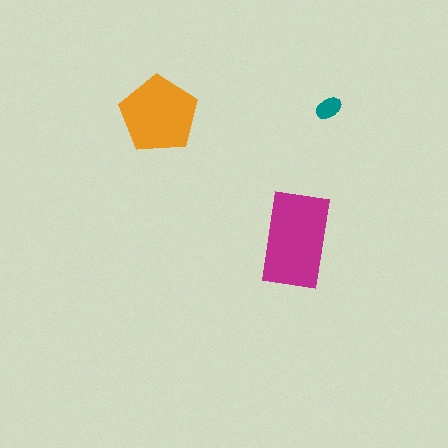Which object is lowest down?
The magenta rectangle is bottommost.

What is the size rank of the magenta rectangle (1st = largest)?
1st.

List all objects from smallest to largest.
The teal ellipse, the orange pentagon, the magenta rectangle.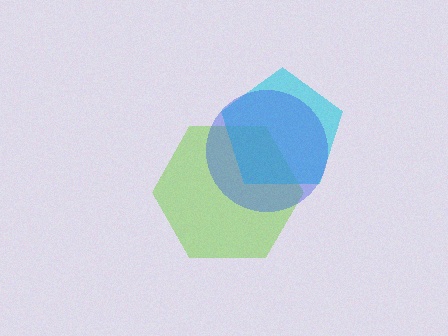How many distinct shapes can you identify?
There are 3 distinct shapes: a lime hexagon, a cyan pentagon, a blue circle.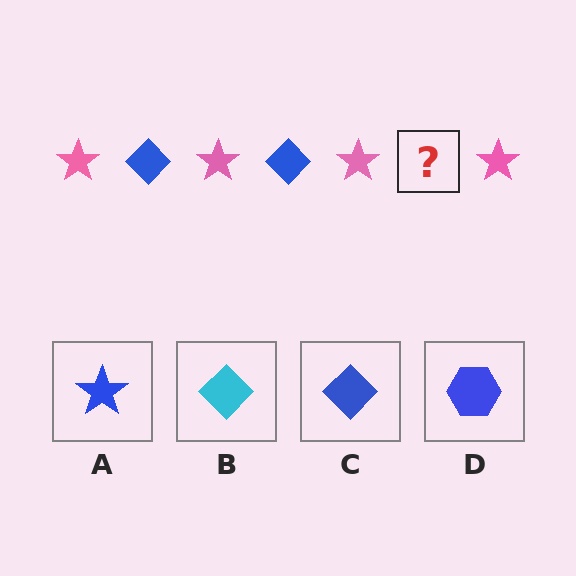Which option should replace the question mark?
Option C.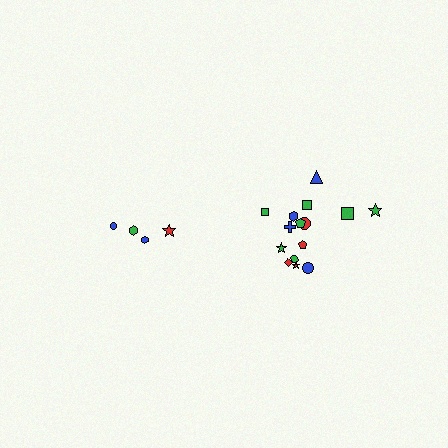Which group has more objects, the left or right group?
The right group.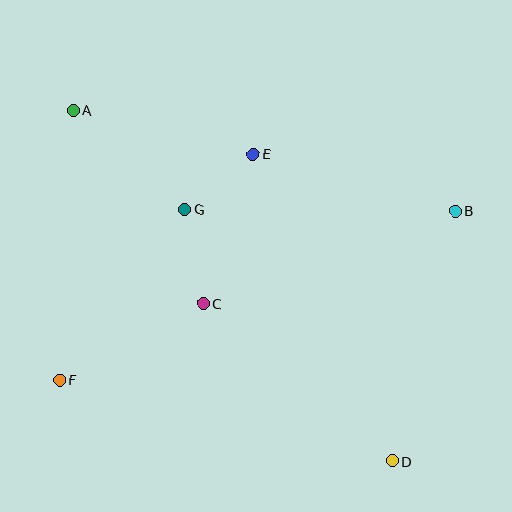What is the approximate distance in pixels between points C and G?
The distance between C and G is approximately 96 pixels.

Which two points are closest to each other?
Points E and G are closest to each other.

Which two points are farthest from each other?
Points A and D are farthest from each other.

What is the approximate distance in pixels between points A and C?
The distance between A and C is approximately 233 pixels.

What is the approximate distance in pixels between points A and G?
The distance between A and G is approximately 149 pixels.